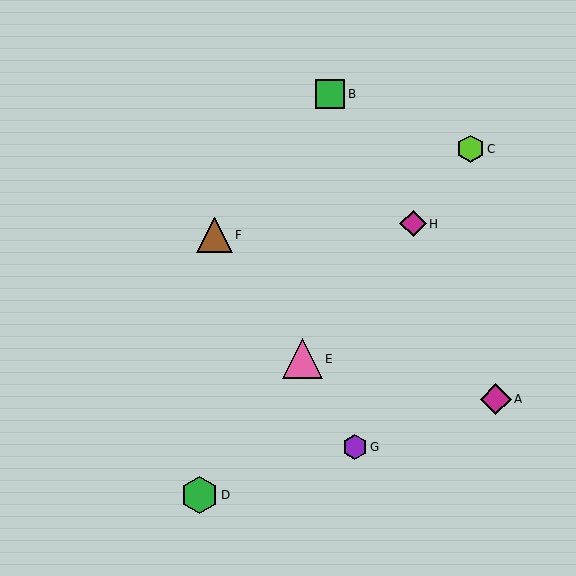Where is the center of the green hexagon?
The center of the green hexagon is at (199, 495).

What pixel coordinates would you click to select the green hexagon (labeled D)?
Click at (199, 495) to select the green hexagon D.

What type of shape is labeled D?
Shape D is a green hexagon.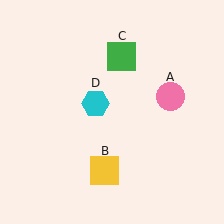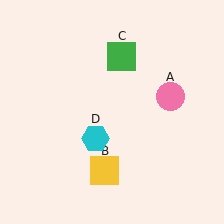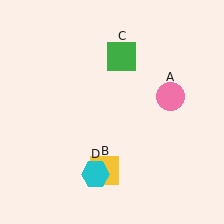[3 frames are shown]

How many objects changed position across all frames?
1 object changed position: cyan hexagon (object D).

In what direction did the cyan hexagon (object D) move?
The cyan hexagon (object D) moved down.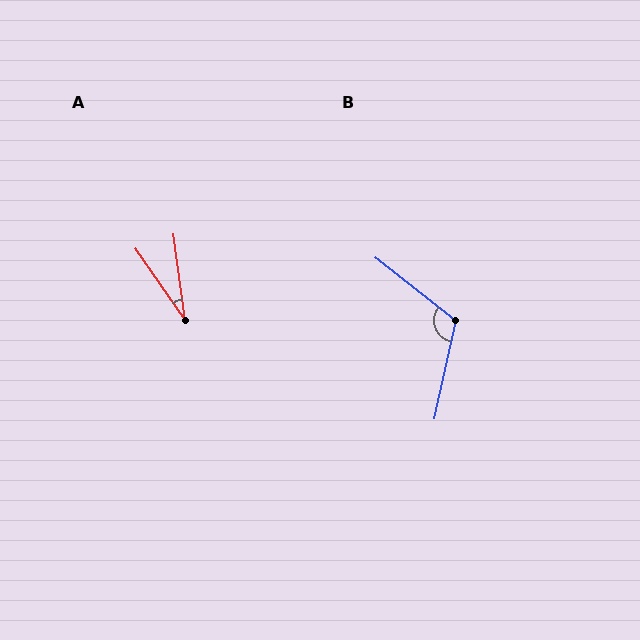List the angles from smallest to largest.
A (27°), B (116°).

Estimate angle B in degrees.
Approximately 116 degrees.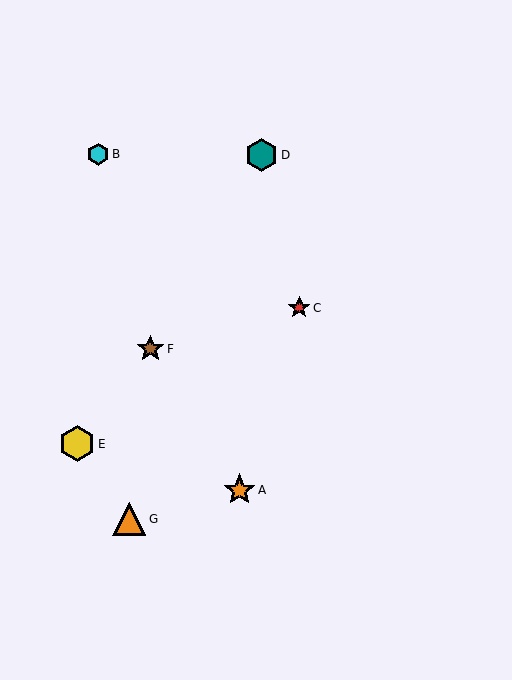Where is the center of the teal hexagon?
The center of the teal hexagon is at (262, 155).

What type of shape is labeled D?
Shape D is a teal hexagon.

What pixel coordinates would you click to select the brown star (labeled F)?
Click at (150, 349) to select the brown star F.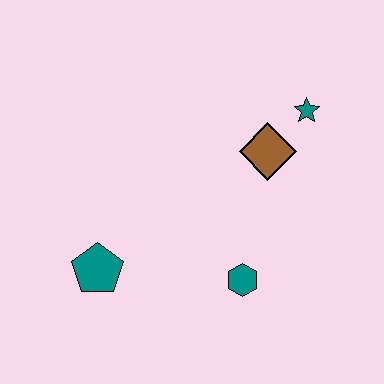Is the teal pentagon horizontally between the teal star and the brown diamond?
No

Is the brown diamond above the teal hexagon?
Yes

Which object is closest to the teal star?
The brown diamond is closest to the teal star.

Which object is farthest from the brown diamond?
The teal pentagon is farthest from the brown diamond.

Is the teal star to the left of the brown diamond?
No